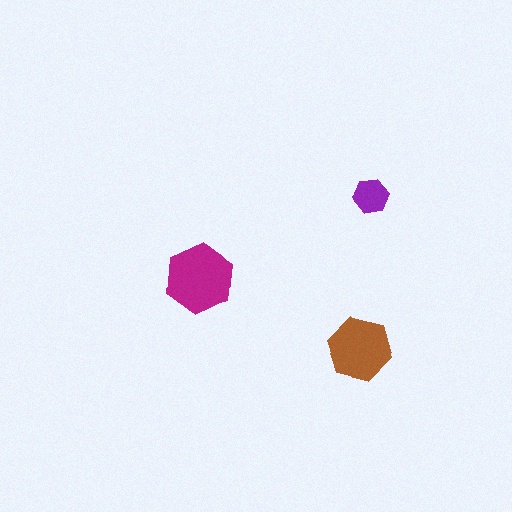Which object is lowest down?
The brown hexagon is bottommost.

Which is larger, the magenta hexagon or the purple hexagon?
The magenta one.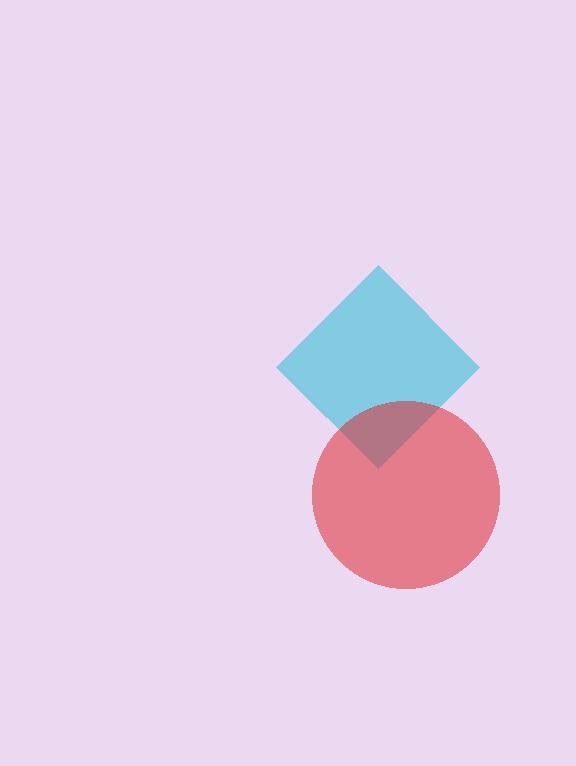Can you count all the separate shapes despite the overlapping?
Yes, there are 2 separate shapes.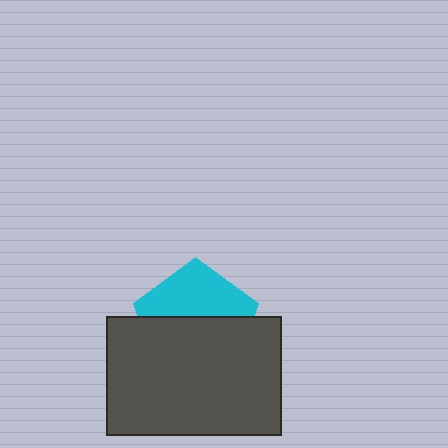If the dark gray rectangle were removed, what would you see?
You would see the complete cyan pentagon.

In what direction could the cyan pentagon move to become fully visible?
The cyan pentagon could move up. That would shift it out from behind the dark gray rectangle entirely.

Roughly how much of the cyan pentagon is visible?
A small part of it is visible (roughly 42%).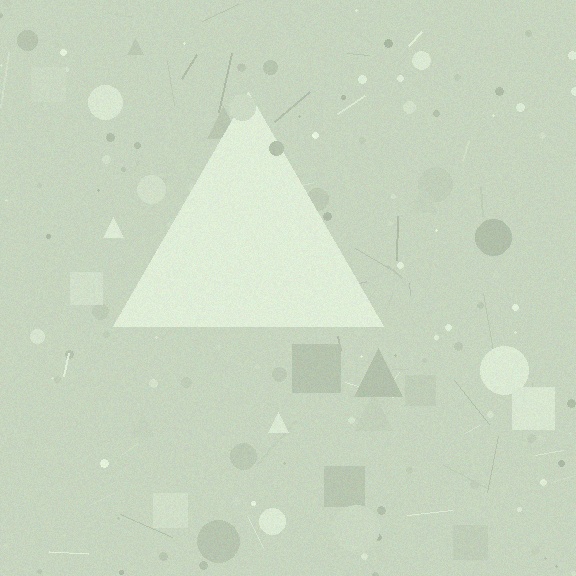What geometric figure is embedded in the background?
A triangle is embedded in the background.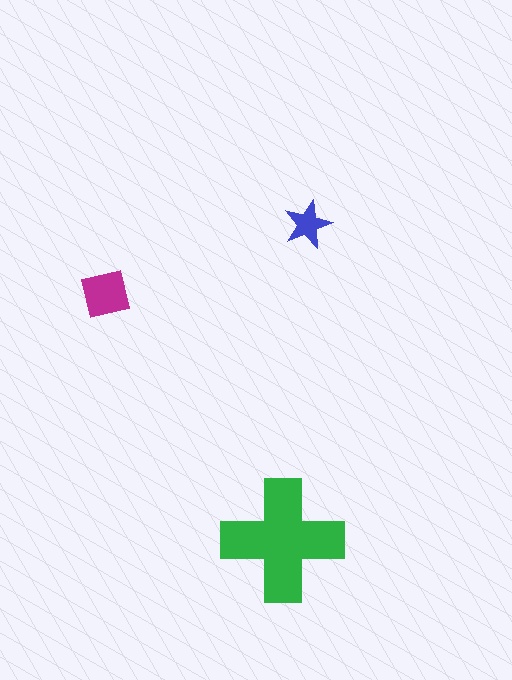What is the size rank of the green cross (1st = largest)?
1st.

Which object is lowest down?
The green cross is bottommost.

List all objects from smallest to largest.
The blue star, the magenta square, the green cross.